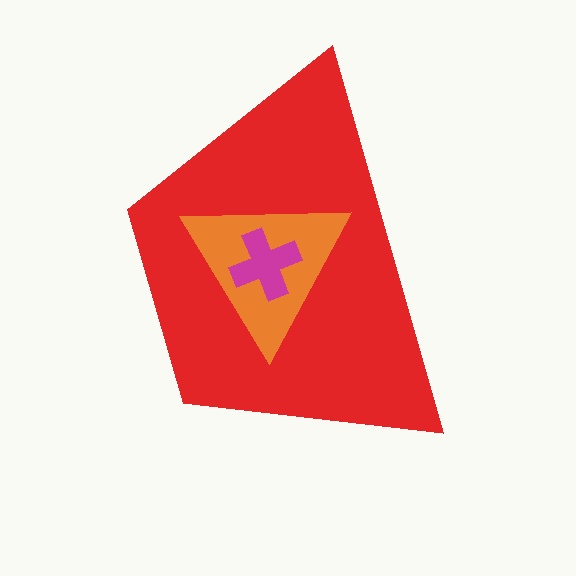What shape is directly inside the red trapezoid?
The orange triangle.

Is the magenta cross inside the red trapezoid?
Yes.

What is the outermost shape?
The red trapezoid.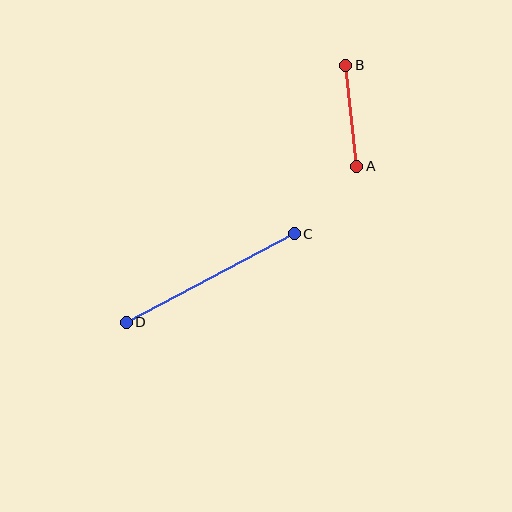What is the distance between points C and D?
The distance is approximately 190 pixels.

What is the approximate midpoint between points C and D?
The midpoint is at approximately (210, 278) pixels.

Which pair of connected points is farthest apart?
Points C and D are farthest apart.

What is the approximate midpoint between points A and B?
The midpoint is at approximately (351, 116) pixels.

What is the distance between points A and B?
The distance is approximately 102 pixels.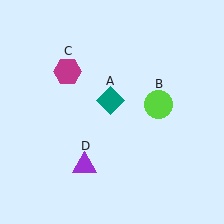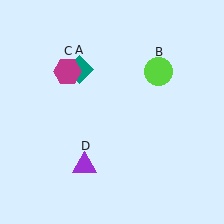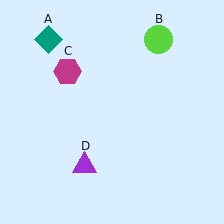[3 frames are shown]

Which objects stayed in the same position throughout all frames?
Magenta hexagon (object C) and purple triangle (object D) remained stationary.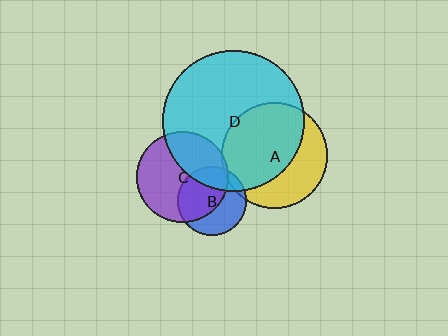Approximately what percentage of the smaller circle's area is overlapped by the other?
Approximately 25%.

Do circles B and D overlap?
Yes.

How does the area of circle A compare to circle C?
Approximately 1.4 times.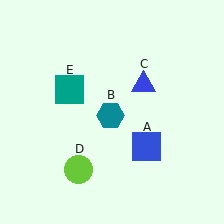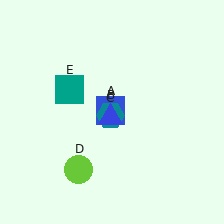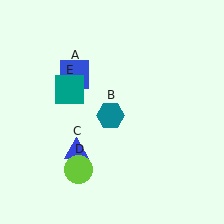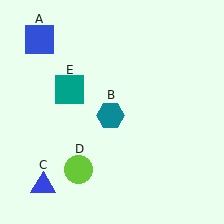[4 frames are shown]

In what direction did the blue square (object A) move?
The blue square (object A) moved up and to the left.